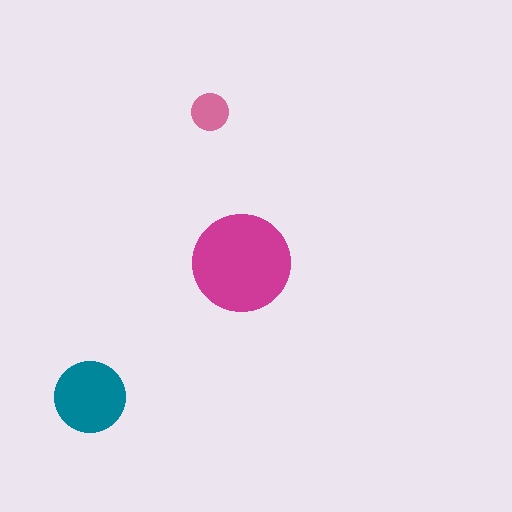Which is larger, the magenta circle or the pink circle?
The magenta one.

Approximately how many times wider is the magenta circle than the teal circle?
About 1.5 times wider.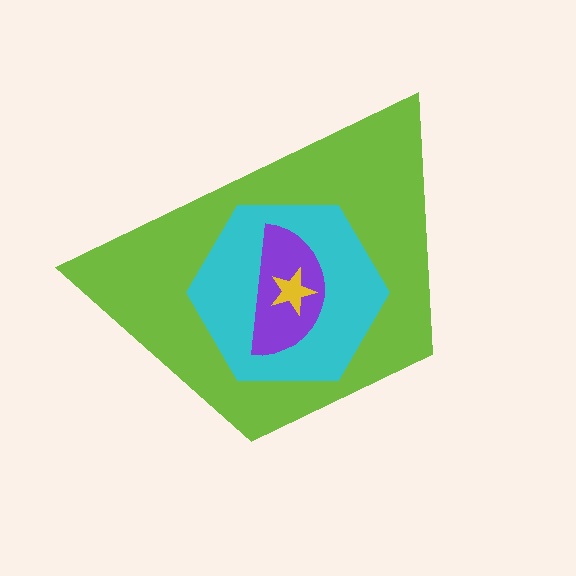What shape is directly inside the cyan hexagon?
The purple semicircle.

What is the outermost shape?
The lime trapezoid.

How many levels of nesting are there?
4.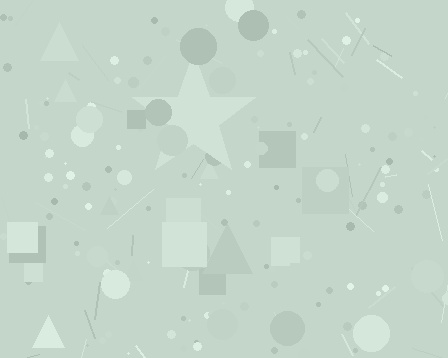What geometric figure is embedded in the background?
A star is embedded in the background.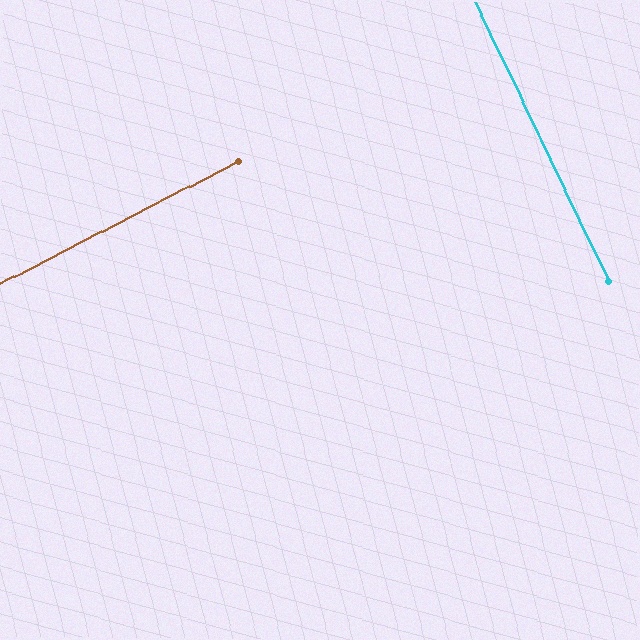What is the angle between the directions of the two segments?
Approximately 88 degrees.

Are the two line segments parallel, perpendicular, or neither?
Perpendicular — they meet at approximately 88°.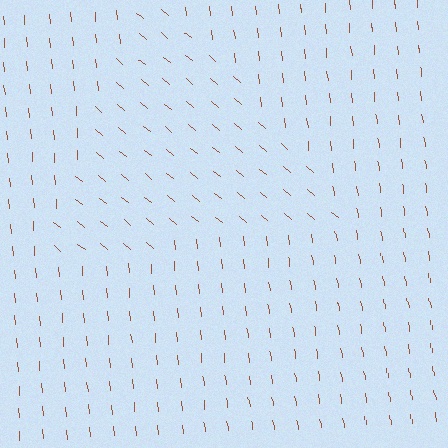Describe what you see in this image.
The image is filled with small brown line segments. A triangle region in the image has lines oriented differently from the surrounding lines, creating a visible texture boundary.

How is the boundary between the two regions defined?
The boundary is defined purely by a change in line orientation (approximately 45 degrees difference). All lines are the same color and thickness.